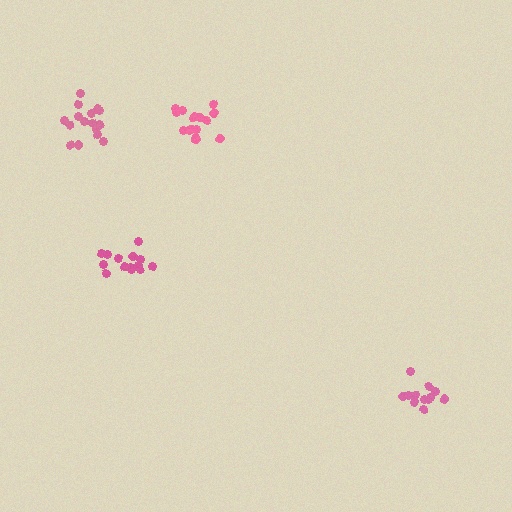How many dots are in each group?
Group 1: 14 dots, Group 2: 16 dots, Group 3: 16 dots, Group 4: 12 dots (58 total).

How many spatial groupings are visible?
There are 4 spatial groupings.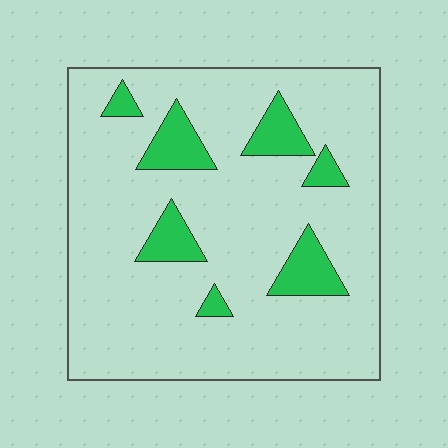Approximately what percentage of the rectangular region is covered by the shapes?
Approximately 15%.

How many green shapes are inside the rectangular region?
7.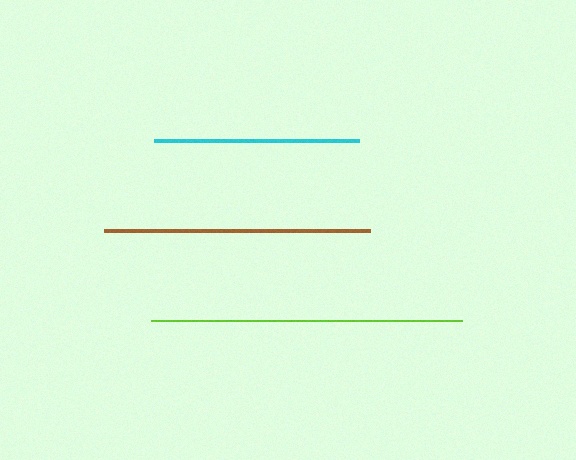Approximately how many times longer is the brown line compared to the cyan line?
The brown line is approximately 1.3 times the length of the cyan line.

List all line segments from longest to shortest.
From longest to shortest: lime, brown, cyan.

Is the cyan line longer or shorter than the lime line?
The lime line is longer than the cyan line.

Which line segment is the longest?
The lime line is the longest at approximately 311 pixels.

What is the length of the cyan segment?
The cyan segment is approximately 205 pixels long.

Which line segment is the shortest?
The cyan line is the shortest at approximately 205 pixels.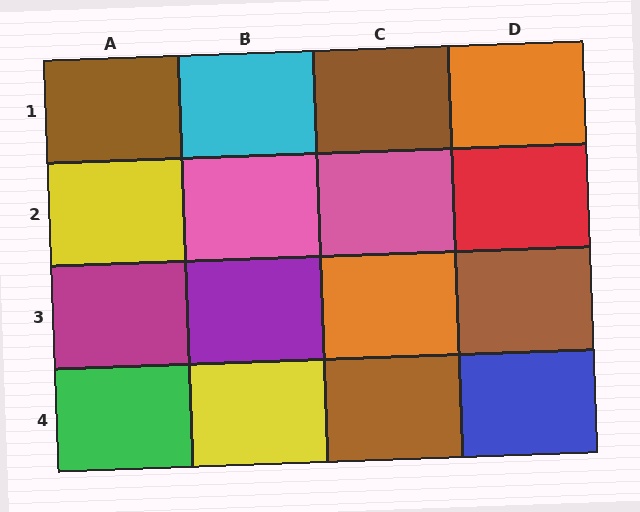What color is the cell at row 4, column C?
Brown.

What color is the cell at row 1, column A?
Brown.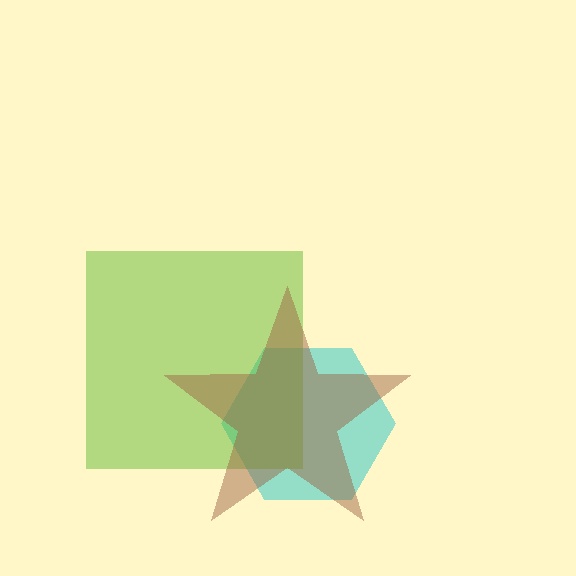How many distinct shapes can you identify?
There are 3 distinct shapes: a cyan hexagon, a lime square, a brown star.